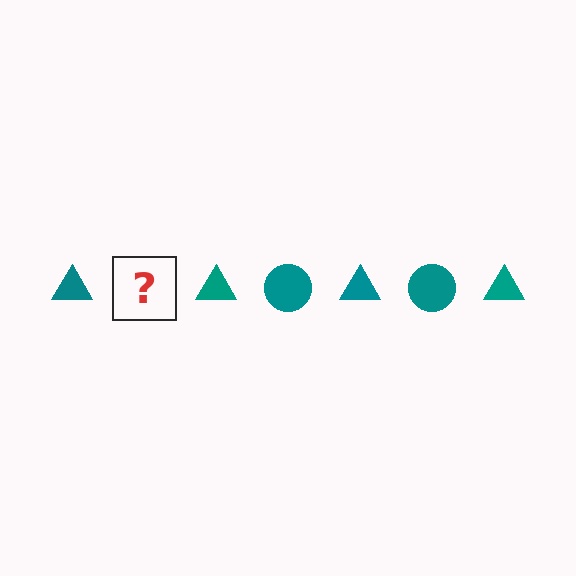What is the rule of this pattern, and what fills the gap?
The rule is that the pattern cycles through triangle, circle shapes in teal. The gap should be filled with a teal circle.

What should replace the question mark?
The question mark should be replaced with a teal circle.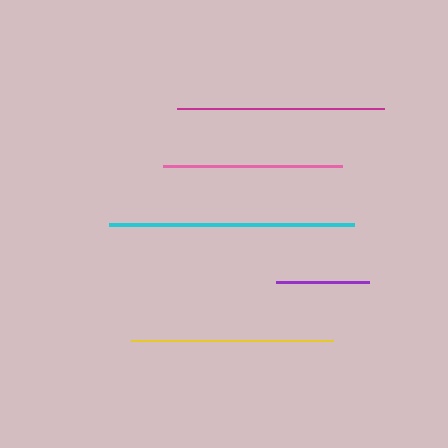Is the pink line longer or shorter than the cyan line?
The cyan line is longer than the pink line.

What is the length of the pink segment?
The pink segment is approximately 179 pixels long.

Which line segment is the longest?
The cyan line is the longest at approximately 245 pixels.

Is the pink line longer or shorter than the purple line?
The pink line is longer than the purple line.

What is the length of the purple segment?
The purple segment is approximately 93 pixels long.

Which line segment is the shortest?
The purple line is the shortest at approximately 93 pixels.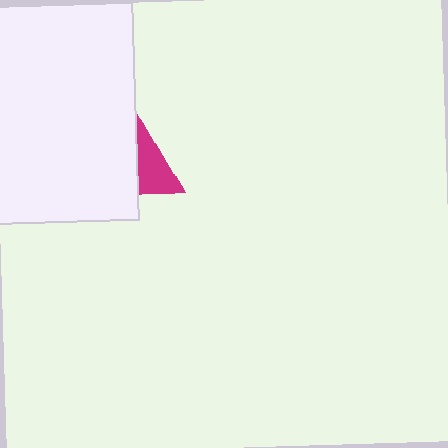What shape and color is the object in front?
The object in front is a white rectangle.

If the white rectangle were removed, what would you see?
You would see the complete magenta triangle.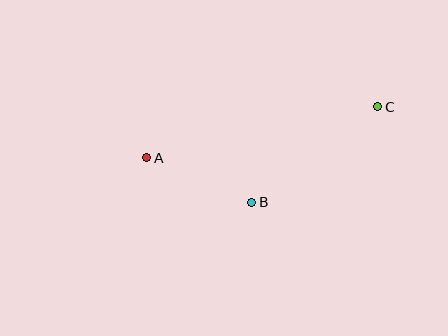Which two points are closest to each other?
Points A and B are closest to each other.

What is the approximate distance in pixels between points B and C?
The distance between B and C is approximately 158 pixels.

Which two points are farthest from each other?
Points A and C are farthest from each other.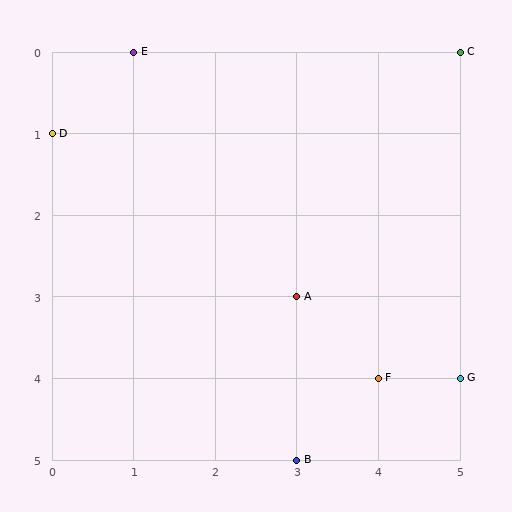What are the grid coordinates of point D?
Point D is at grid coordinates (0, 1).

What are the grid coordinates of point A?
Point A is at grid coordinates (3, 3).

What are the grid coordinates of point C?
Point C is at grid coordinates (5, 0).